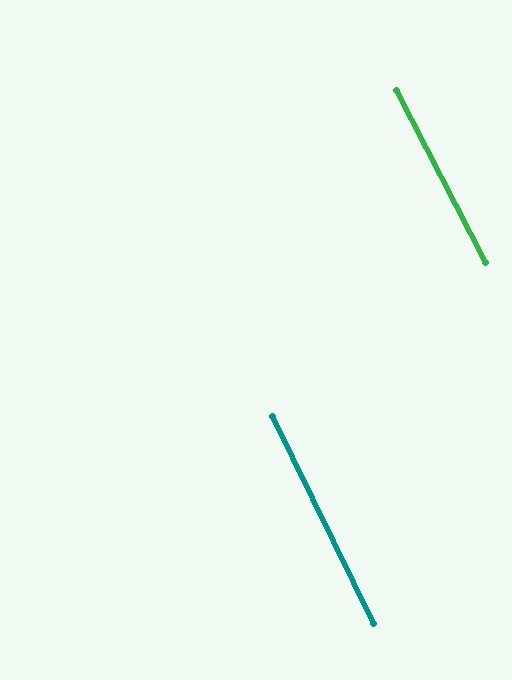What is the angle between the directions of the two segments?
Approximately 2 degrees.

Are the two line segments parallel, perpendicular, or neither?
Parallel — their directions differ by only 1.6°.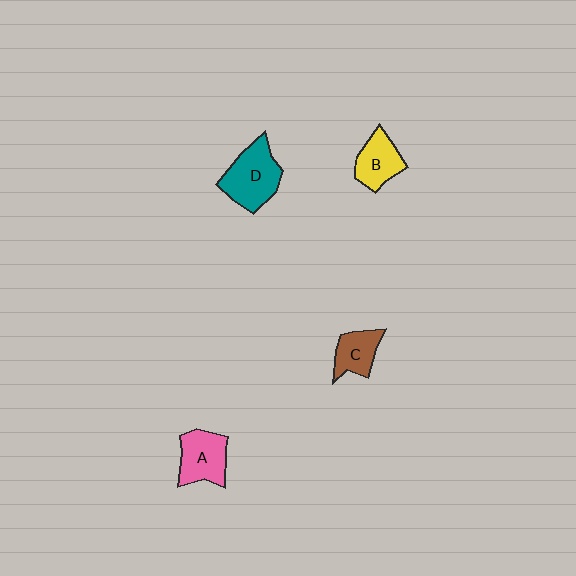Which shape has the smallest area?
Shape C (brown).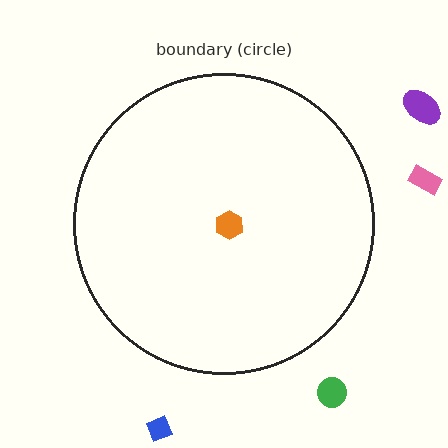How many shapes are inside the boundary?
1 inside, 4 outside.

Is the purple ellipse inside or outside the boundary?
Outside.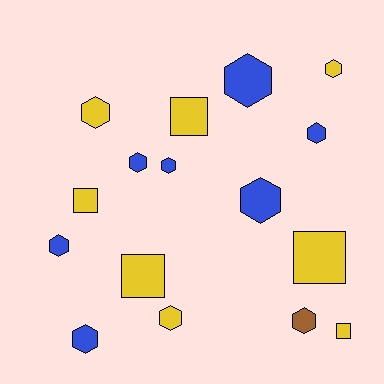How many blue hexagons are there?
There are 7 blue hexagons.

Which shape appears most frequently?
Hexagon, with 11 objects.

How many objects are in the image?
There are 16 objects.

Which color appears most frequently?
Yellow, with 8 objects.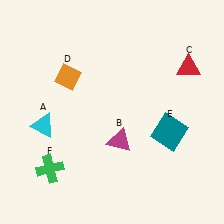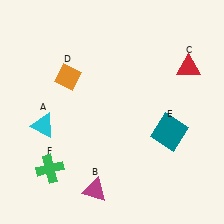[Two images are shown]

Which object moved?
The magenta triangle (B) moved down.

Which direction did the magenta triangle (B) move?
The magenta triangle (B) moved down.